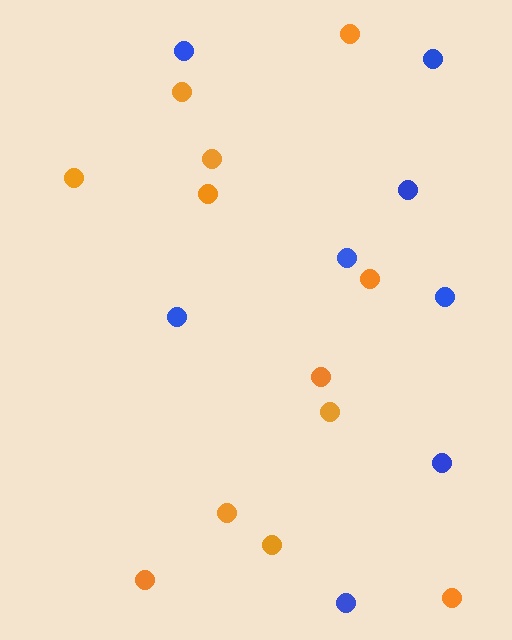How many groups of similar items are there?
There are 2 groups: one group of blue circles (8) and one group of orange circles (12).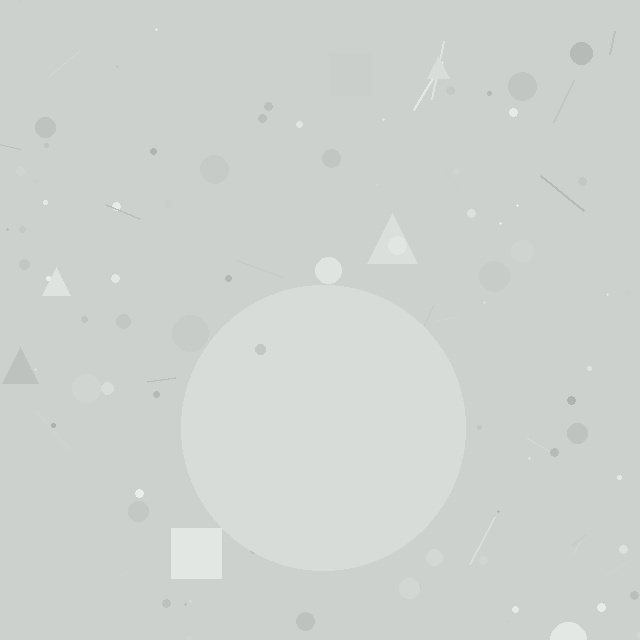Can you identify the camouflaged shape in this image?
The camouflaged shape is a circle.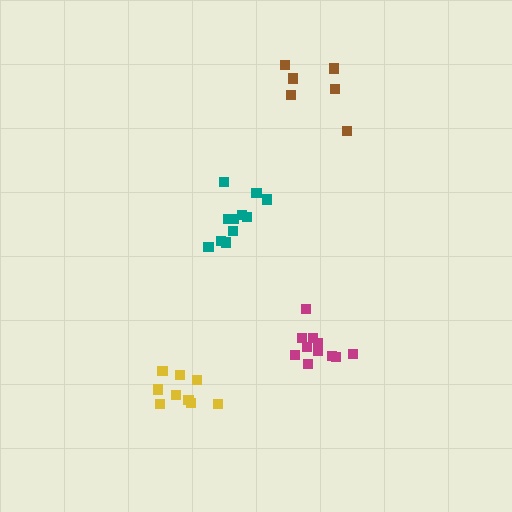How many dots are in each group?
Group 1: 6 dots, Group 2: 11 dots, Group 3: 11 dots, Group 4: 9 dots (37 total).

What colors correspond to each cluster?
The clusters are colored: brown, magenta, teal, yellow.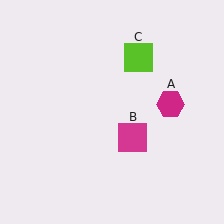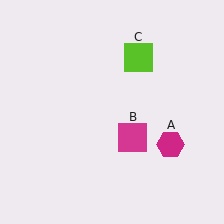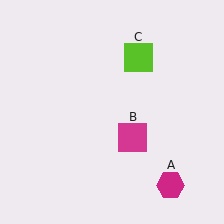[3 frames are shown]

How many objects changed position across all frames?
1 object changed position: magenta hexagon (object A).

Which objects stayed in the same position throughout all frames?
Magenta square (object B) and lime square (object C) remained stationary.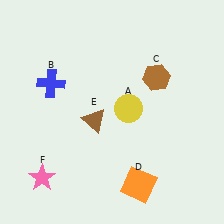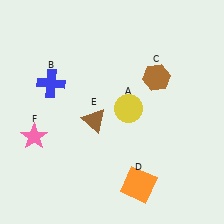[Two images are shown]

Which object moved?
The pink star (F) moved up.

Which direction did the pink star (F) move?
The pink star (F) moved up.